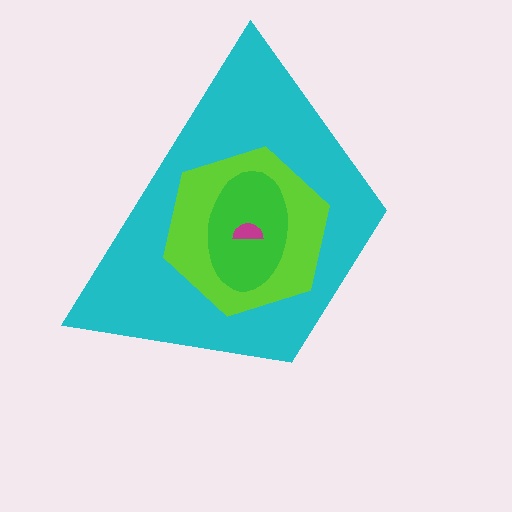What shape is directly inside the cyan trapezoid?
The lime hexagon.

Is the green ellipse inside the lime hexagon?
Yes.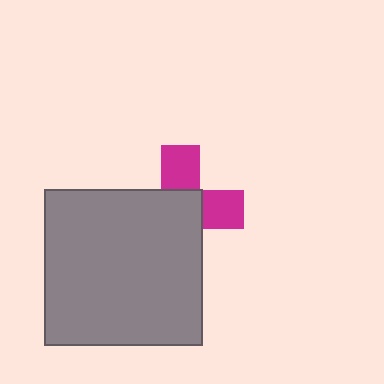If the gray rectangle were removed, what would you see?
You would see the complete magenta cross.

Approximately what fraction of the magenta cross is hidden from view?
Roughly 61% of the magenta cross is hidden behind the gray rectangle.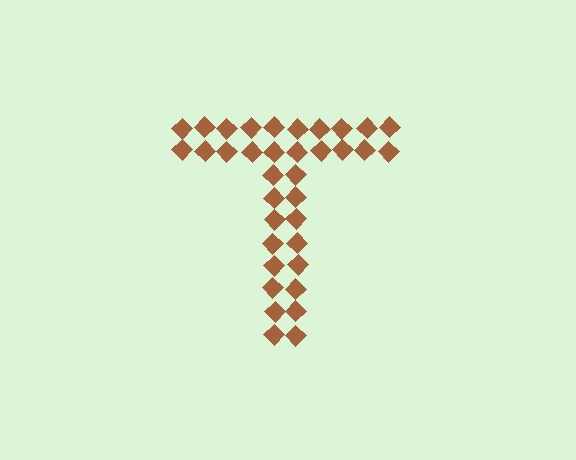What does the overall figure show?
The overall figure shows the letter T.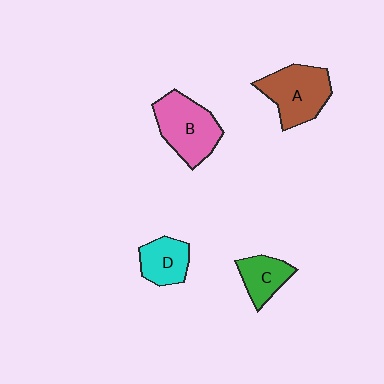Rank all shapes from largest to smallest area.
From largest to smallest: B (pink), A (brown), D (cyan), C (green).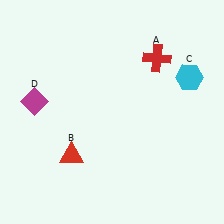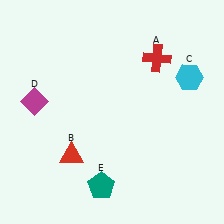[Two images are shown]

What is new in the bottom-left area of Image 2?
A teal pentagon (E) was added in the bottom-left area of Image 2.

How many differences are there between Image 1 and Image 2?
There is 1 difference between the two images.